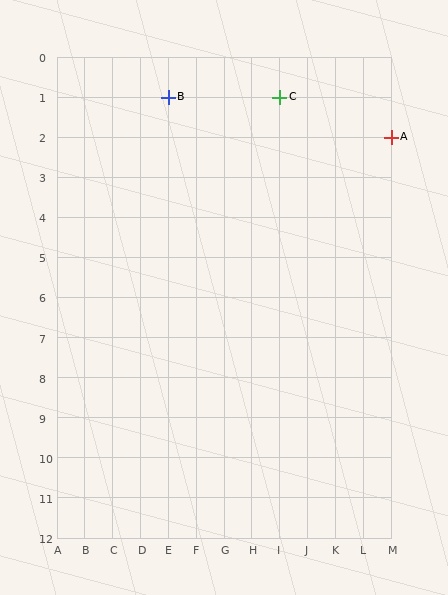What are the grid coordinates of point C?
Point C is at grid coordinates (I, 1).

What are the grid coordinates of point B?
Point B is at grid coordinates (E, 1).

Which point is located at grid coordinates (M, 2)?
Point A is at (M, 2).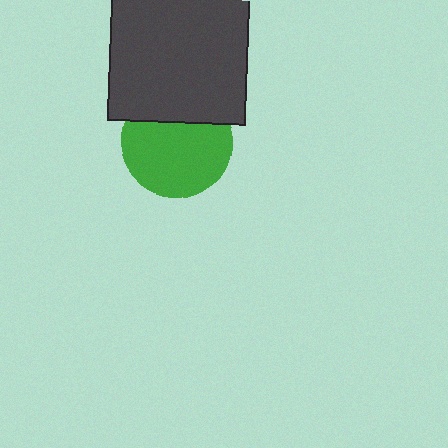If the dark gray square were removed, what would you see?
You would see the complete green circle.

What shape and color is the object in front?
The object in front is a dark gray square.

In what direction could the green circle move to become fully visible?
The green circle could move down. That would shift it out from behind the dark gray square entirely.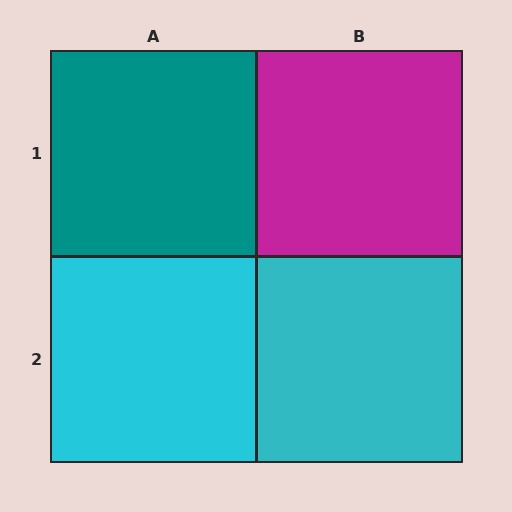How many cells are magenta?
1 cell is magenta.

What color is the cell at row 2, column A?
Cyan.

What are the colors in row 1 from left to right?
Teal, magenta.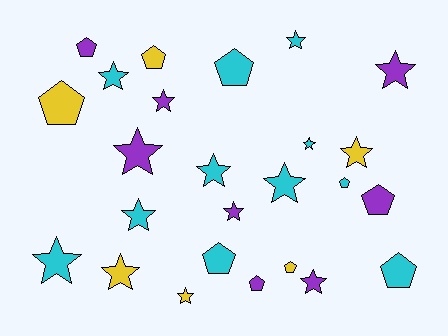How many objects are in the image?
There are 25 objects.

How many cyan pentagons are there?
There are 4 cyan pentagons.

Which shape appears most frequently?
Star, with 15 objects.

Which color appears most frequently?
Cyan, with 11 objects.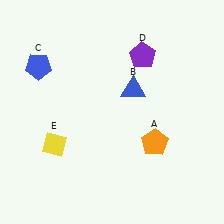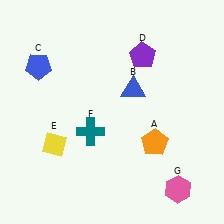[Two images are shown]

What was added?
A teal cross (F), a pink hexagon (G) were added in Image 2.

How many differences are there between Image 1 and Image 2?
There are 2 differences between the two images.